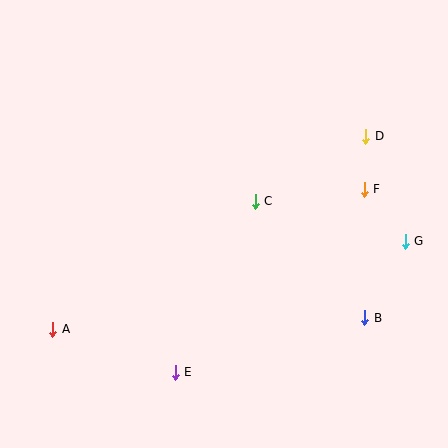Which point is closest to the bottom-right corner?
Point B is closest to the bottom-right corner.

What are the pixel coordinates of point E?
Point E is at (175, 372).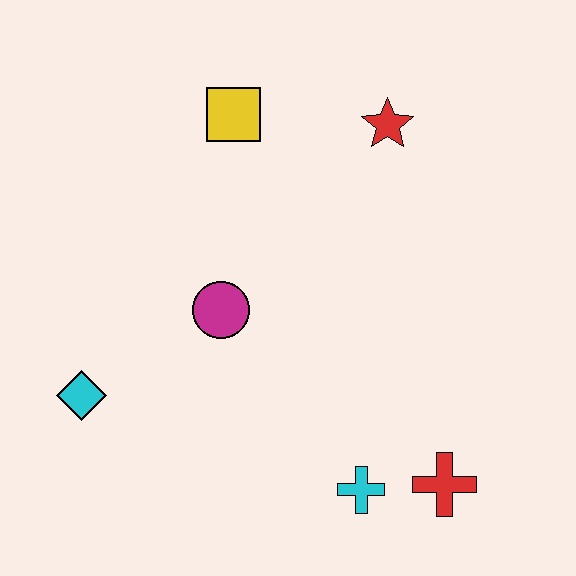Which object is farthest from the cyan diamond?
The red star is farthest from the cyan diamond.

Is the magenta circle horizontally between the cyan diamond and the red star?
Yes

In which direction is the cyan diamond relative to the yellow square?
The cyan diamond is below the yellow square.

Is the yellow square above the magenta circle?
Yes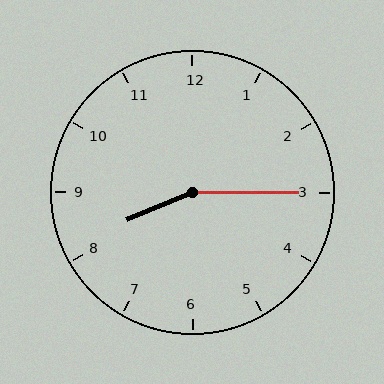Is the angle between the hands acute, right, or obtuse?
It is obtuse.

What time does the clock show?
8:15.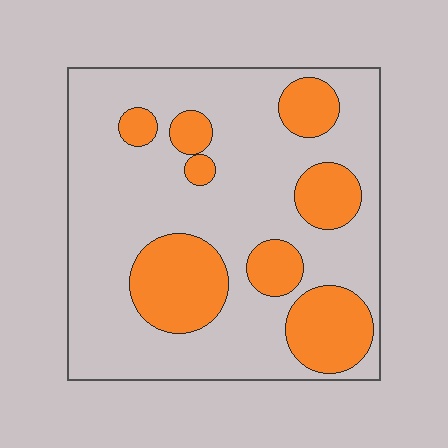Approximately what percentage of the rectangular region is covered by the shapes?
Approximately 25%.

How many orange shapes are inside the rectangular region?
8.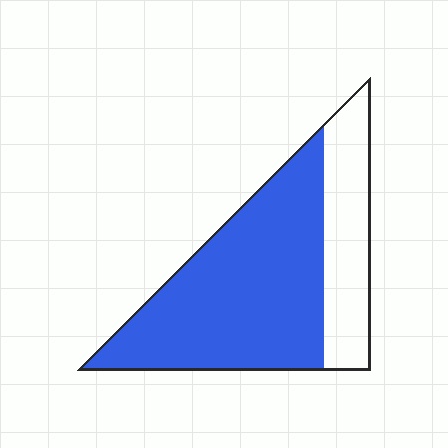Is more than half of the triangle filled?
Yes.